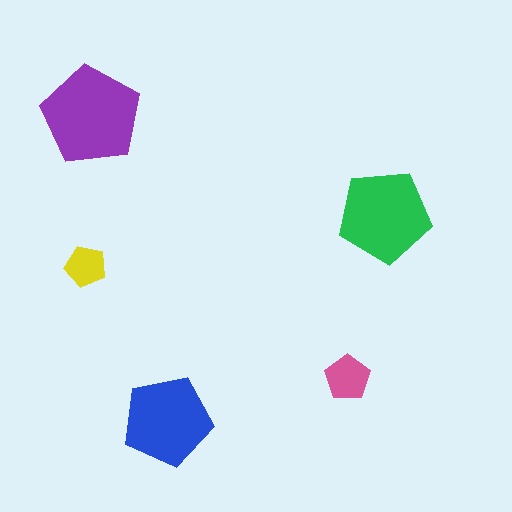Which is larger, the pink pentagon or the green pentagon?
The green one.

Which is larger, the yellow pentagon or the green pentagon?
The green one.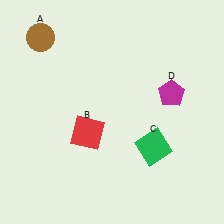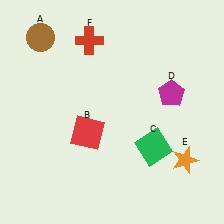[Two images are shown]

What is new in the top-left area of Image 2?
A red cross (F) was added in the top-left area of Image 2.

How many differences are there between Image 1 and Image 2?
There are 2 differences between the two images.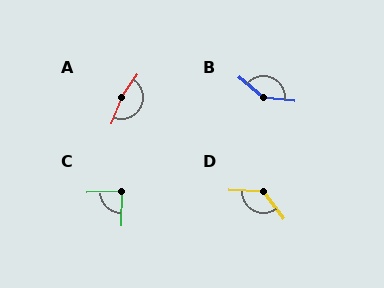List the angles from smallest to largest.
C (86°), D (129°), B (147°), A (165°).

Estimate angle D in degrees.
Approximately 129 degrees.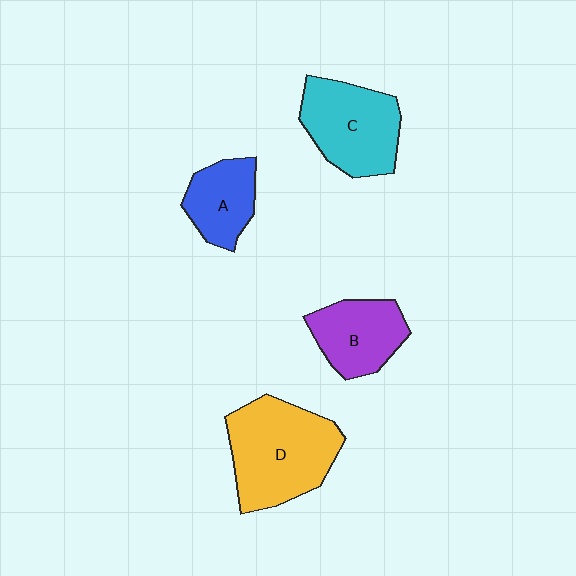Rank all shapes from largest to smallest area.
From largest to smallest: D (yellow), C (cyan), B (purple), A (blue).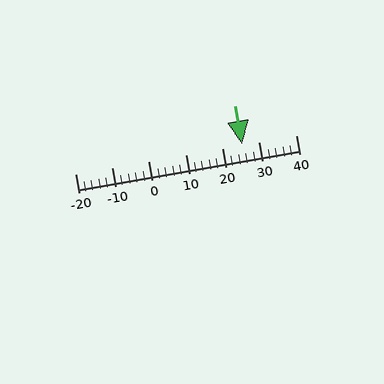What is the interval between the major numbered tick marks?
The major tick marks are spaced 10 units apart.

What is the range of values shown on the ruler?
The ruler shows values from -20 to 40.